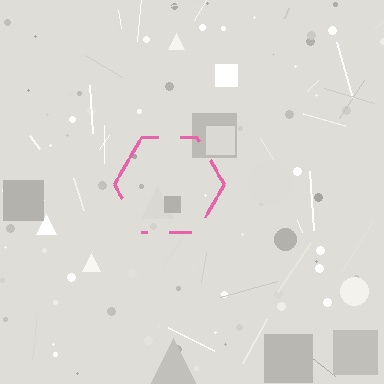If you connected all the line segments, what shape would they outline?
They would outline a hexagon.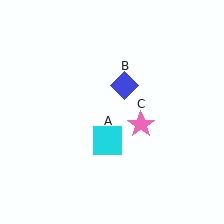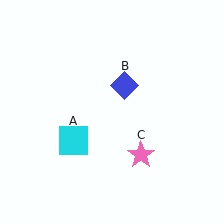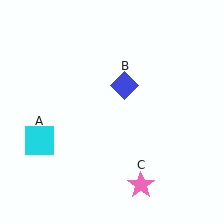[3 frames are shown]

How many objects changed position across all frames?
2 objects changed position: cyan square (object A), pink star (object C).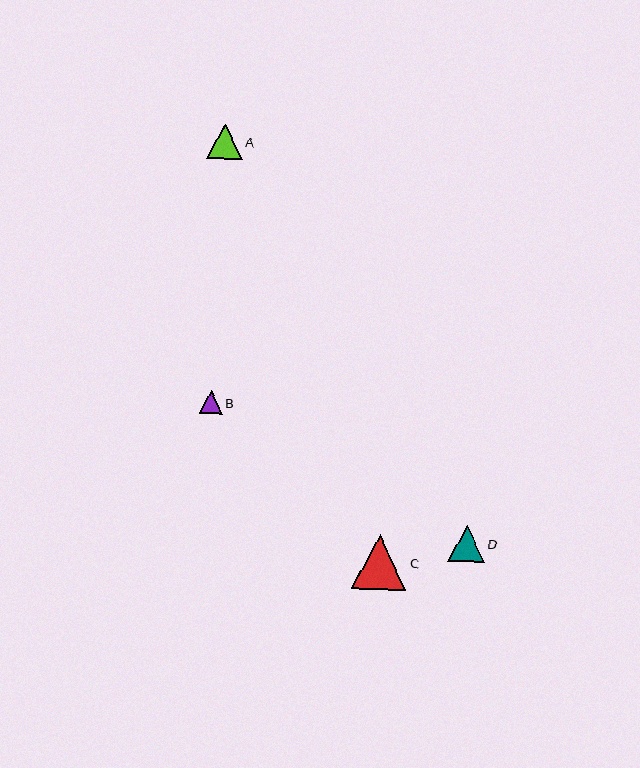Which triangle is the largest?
Triangle C is the largest with a size of approximately 54 pixels.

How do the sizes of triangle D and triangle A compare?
Triangle D and triangle A are approximately the same size.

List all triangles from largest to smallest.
From largest to smallest: C, D, A, B.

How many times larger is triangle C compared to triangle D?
Triangle C is approximately 1.5 times the size of triangle D.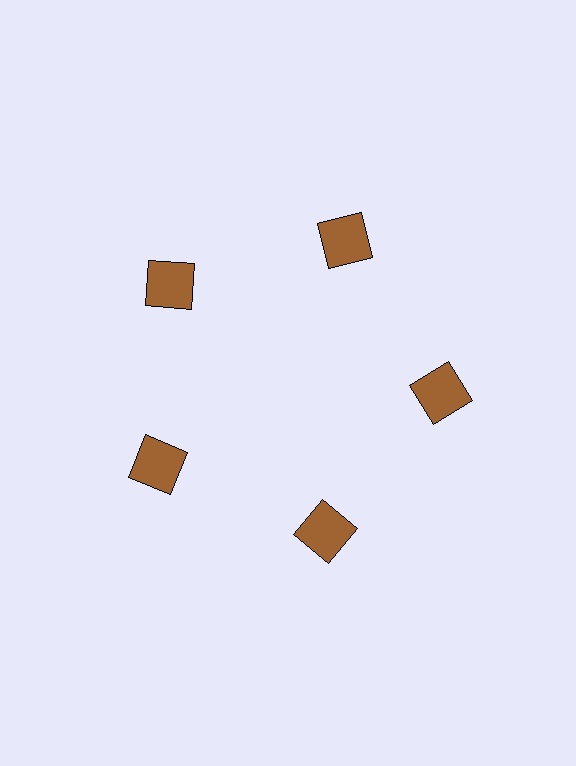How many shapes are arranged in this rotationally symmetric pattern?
There are 5 shapes, arranged in 5 groups of 1.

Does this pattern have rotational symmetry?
Yes, this pattern has 5-fold rotational symmetry. It looks the same after rotating 72 degrees around the center.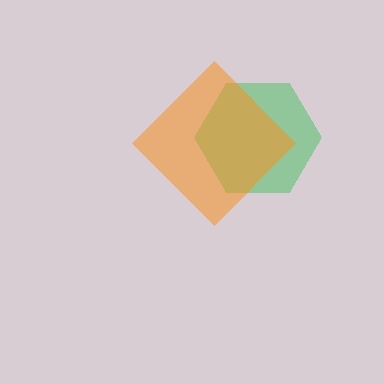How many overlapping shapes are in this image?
There are 2 overlapping shapes in the image.